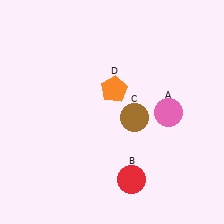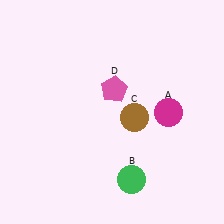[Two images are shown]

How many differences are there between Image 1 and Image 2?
There are 3 differences between the two images.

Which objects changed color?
A changed from pink to magenta. B changed from red to green. D changed from orange to pink.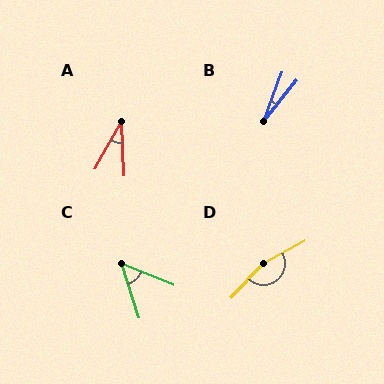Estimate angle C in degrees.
Approximately 50 degrees.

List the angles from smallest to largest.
B (18°), A (32°), C (50°), D (162°).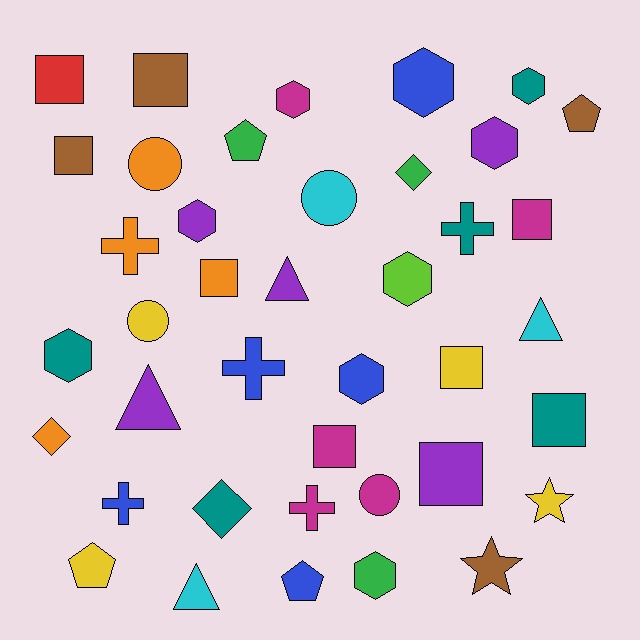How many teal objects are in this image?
There are 5 teal objects.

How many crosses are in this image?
There are 5 crosses.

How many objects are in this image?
There are 40 objects.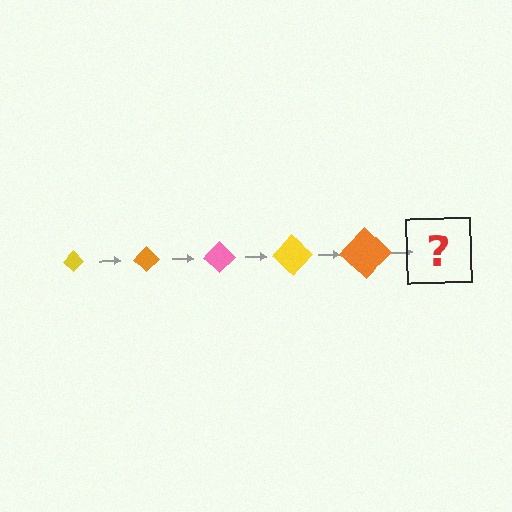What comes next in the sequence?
The next element should be a pink diamond, larger than the previous one.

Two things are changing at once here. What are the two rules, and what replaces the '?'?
The two rules are that the diamond grows larger each step and the color cycles through yellow, orange, and pink. The '?' should be a pink diamond, larger than the previous one.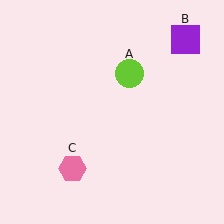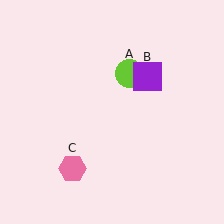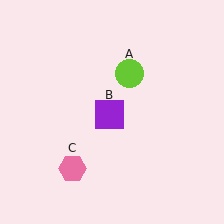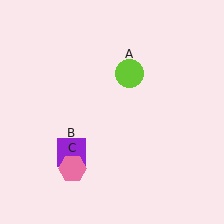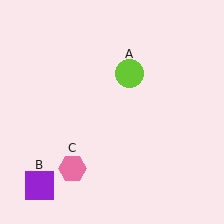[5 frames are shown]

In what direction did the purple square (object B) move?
The purple square (object B) moved down and to the left.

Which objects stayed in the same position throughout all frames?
Lime circle (object A) and pink hexagon (object C) remained stationary.